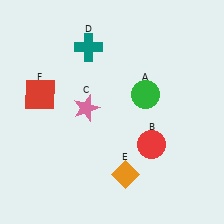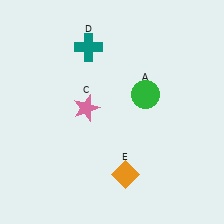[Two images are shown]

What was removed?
The red square (F), the red circle (B) were removed in Image 2.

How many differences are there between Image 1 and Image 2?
There are 2 differences between the two images.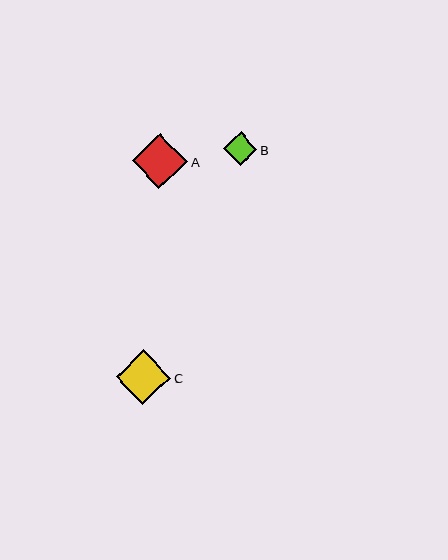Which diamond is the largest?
Diamond A is the largest with a size of approximately 56 pixels.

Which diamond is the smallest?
Diamond B is the smallest with a size of approximately 33 pixels.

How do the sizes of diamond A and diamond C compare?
Diamond A and diamond C are approximately the same size.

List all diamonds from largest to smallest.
From largest to smallest: A, C, B.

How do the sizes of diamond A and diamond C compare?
Diamond A and diamond C are approximately the same size.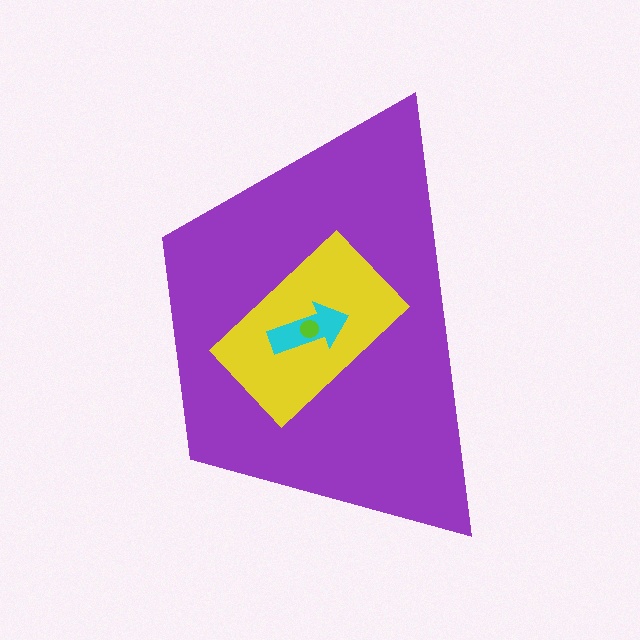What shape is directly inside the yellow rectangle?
The cyan arrow.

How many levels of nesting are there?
4.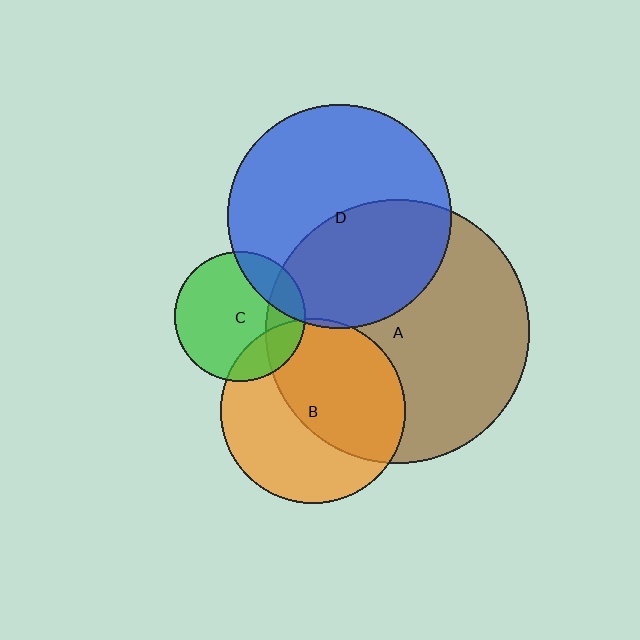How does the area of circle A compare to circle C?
Approximately 4.1 times.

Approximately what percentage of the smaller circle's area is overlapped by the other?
Approximately 20%.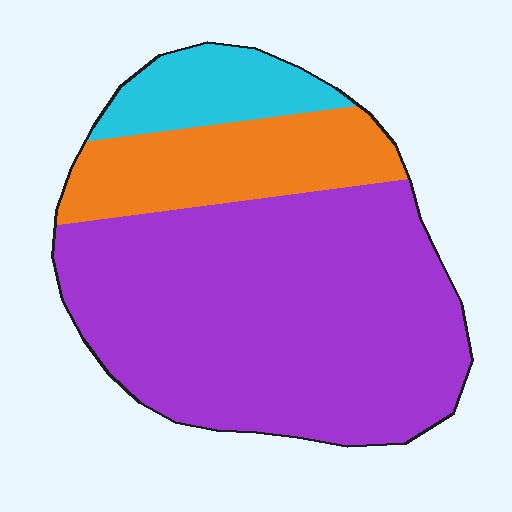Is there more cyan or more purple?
Purple.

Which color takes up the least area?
Cyan, at roughly 10%.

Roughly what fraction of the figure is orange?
Orange takes up about one fifth (1/5) of the figure.